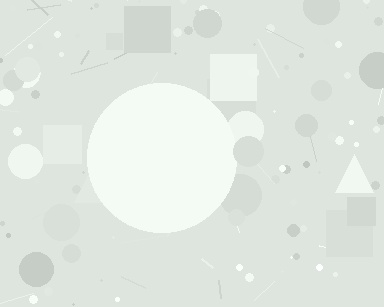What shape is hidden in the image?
A circle is hidden in the image.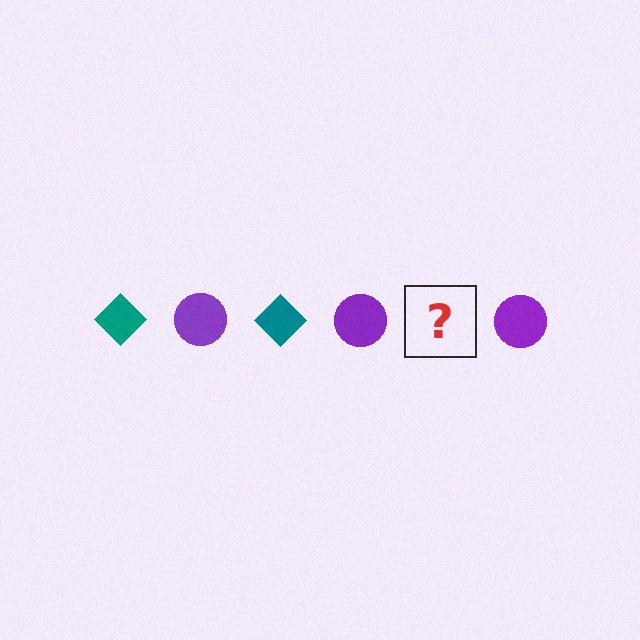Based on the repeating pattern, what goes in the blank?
The blank should be a teal diamond.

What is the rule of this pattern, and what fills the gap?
The rule is that the pattern alternates between teal diamond and purple circle. The gap should be filled with a teal diamond.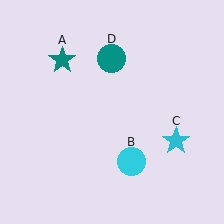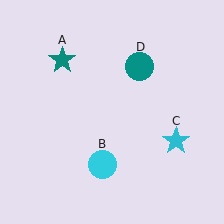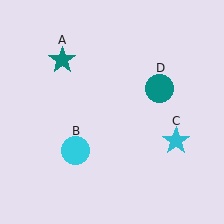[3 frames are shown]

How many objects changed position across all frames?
2 objects changed position: cyan circle (object B), teal circle (object D).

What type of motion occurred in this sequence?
The cyan circle (object B), teal circle (object D) rotated clockwise around the center of the scene.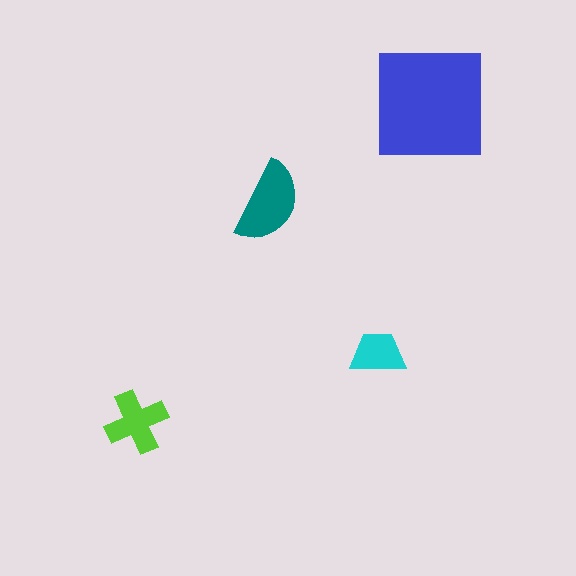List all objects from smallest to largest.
The cyan trapezoid, the lime cross, the teal semicircle, the blue square.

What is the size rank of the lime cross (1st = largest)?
3rd.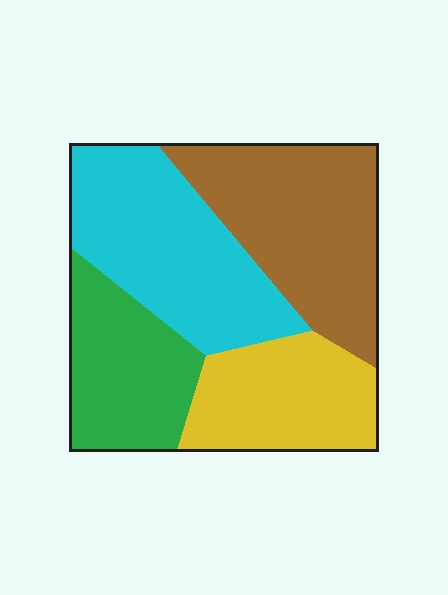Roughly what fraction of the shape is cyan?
Cyan covers roughly 30% of the shape.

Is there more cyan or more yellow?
Cyan.